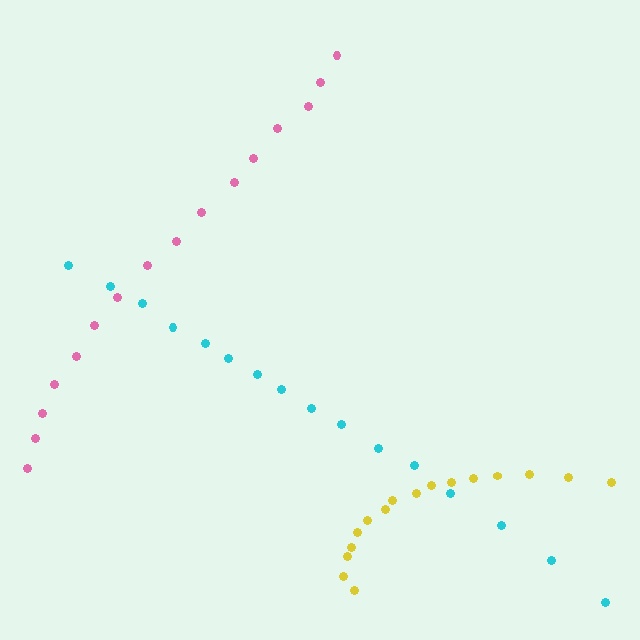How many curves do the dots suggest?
There are 3 distinct paths.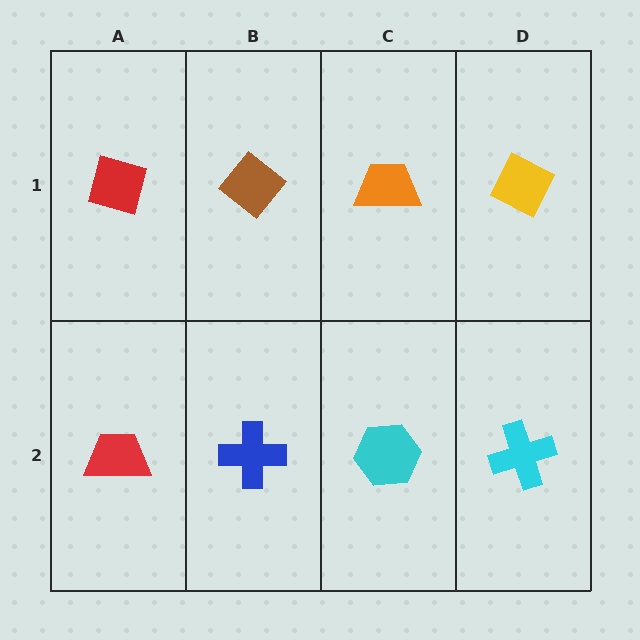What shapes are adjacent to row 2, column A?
A red diamond (row 1, column A), a blue cross (row 2, column B).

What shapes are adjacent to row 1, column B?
A blue cross (row 2, column B), a red diamond (row 1, column A), an orange trapezoid (row 1, column C).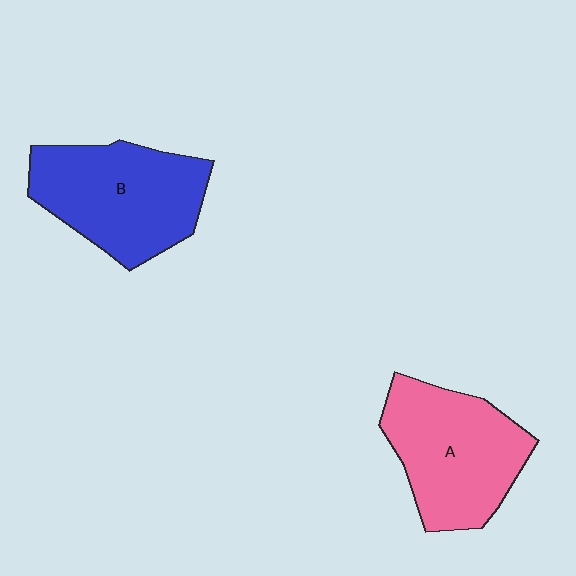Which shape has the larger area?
Shape B (blue).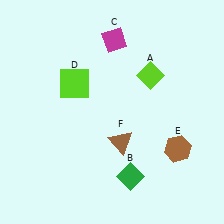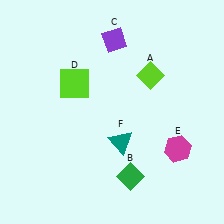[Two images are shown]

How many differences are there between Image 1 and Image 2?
There are 3 differences between the two images.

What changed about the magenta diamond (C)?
In Image 1, C is magenta. In Image 2, it changed to purple.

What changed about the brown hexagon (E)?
In Image 1, E is brown. In Image 2, it changed to magenta.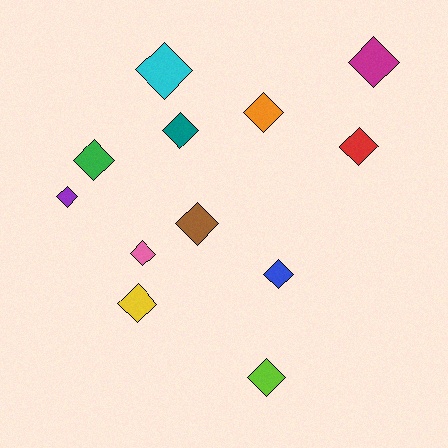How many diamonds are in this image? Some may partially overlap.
There are 12 diamonds.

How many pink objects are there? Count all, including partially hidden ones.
There is 1 pink object.